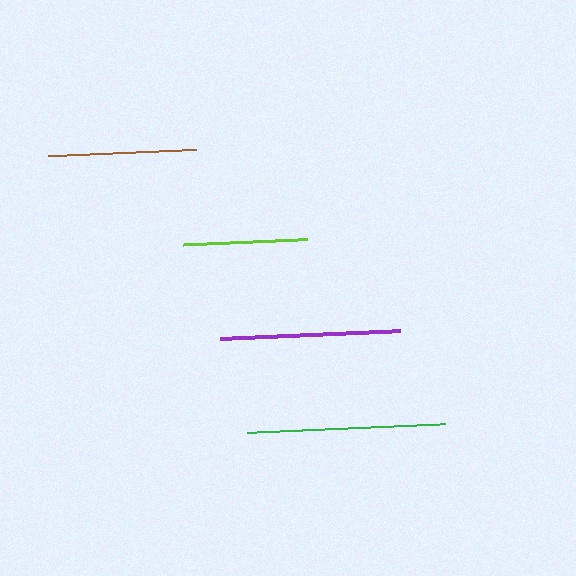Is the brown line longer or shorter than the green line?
The green line is longer than the brown line.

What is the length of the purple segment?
The purple segment is approximately 180 pixels long.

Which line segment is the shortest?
The lime line is the shortest at approximately 124 pixels.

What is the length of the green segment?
The green segment is approximately 199 pixels long.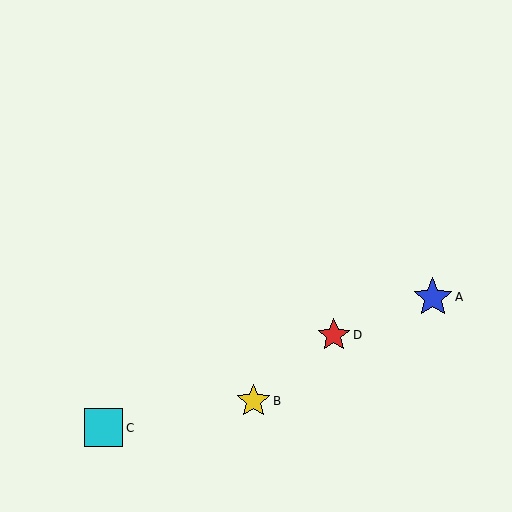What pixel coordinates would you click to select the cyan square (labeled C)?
Click at (104, 428) to select the cyan square C.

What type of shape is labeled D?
Shape D is a red star.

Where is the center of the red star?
The center of the red star is at (334, 335).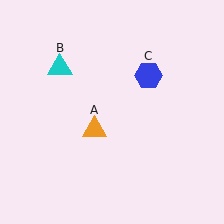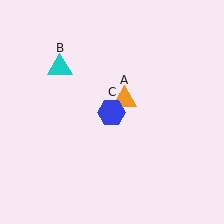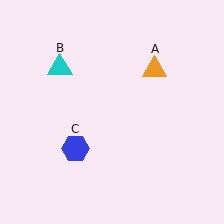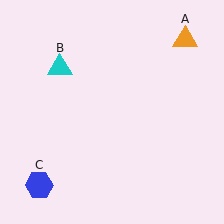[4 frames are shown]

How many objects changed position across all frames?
2 objects changed position: orange triangle (object A), blue hexagon (object C).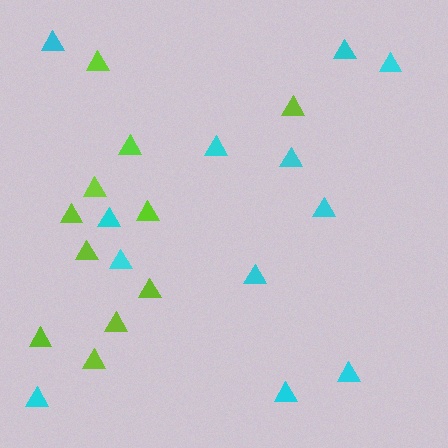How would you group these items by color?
There are 2 groups: one group of lime triangles (11) and one group of cyan triangles (12).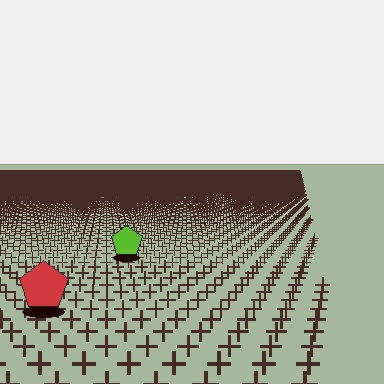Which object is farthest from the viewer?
The lime pentagon is farthest from the viewer. It appears smaller and the ground texture around it is denser.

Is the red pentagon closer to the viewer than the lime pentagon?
Yes. The red pentagon is closer — you can tell from the texture gradient: the ground texture is coarser near it.